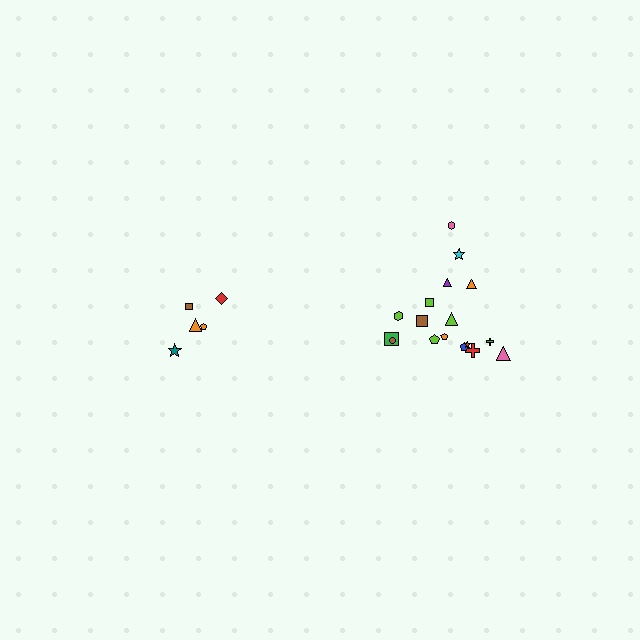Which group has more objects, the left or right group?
The right group.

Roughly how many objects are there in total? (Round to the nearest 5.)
Roughly 25 objects in total.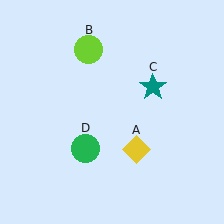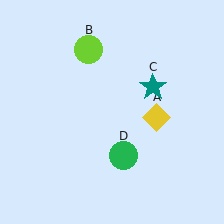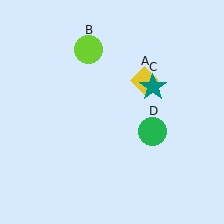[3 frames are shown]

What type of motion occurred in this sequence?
The yellow diamond (object A), green circle (object D) rotated counterclockwise around the center of the scene.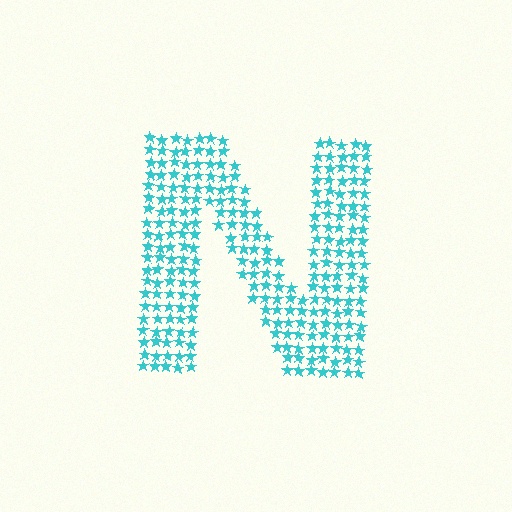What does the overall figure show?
The overall figure shows the letter N.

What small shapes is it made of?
It is made of small stars.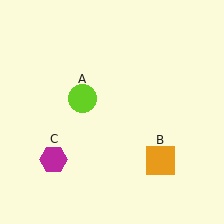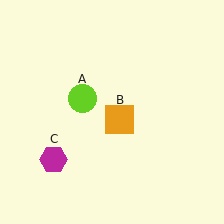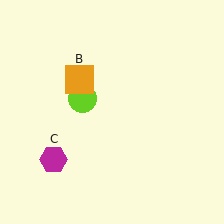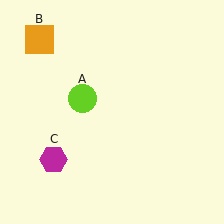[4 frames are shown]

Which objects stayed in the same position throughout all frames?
Lime circle (object A) and magenta hexagon (object C) remained stationary.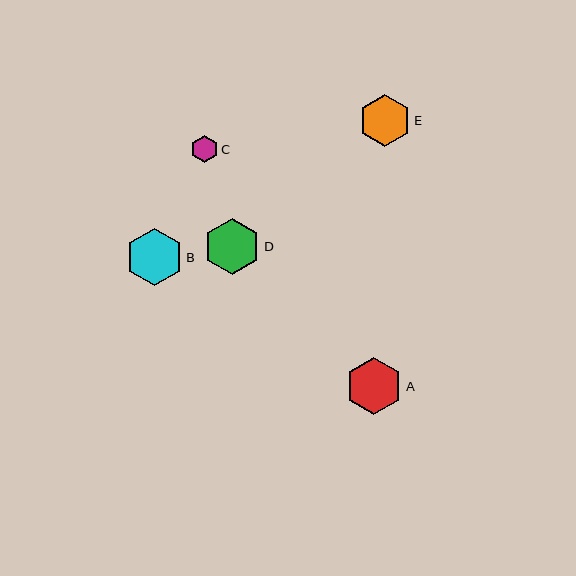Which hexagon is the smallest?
Hexagon C is the smallest with a size of approximately 27 pixels.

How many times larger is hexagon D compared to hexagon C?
Hexagon D is approximately 2.1 times the size of hexagon C.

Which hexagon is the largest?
Hexagon B is the largest with a size of approximately 58 pixels.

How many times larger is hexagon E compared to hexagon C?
Hexagon E is approximately 1.9 times the size of hexagon C.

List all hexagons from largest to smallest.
From largest to smallest: B, A, D, E, C.